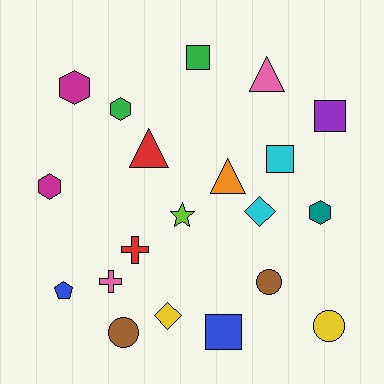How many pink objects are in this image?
There are 2 pink objects.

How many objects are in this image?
There are 20 objects.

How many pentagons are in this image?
There is 1 pentagon.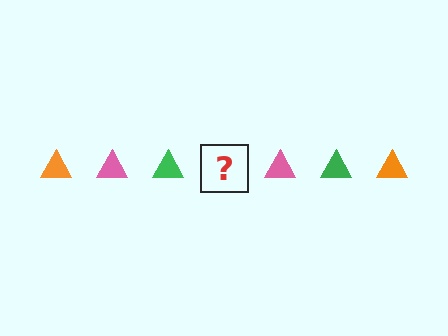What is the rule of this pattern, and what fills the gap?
The rule is that the pattern cycles through orange, pink, green triangles. The gap should be filled with an orange triangle.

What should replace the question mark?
The question mark should be replaced with an orange triangle.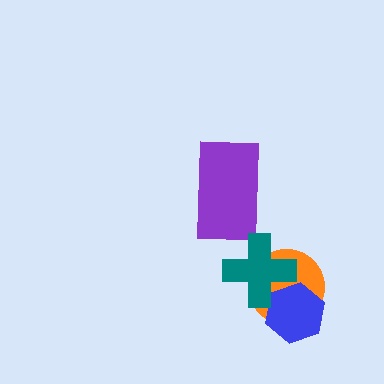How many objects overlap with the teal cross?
2 objects overlap with the teal cross.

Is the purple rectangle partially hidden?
No, no other shape covers it.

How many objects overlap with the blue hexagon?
2 objects overlap with the blue hexagon.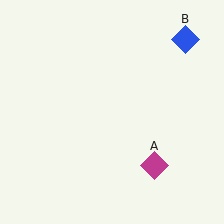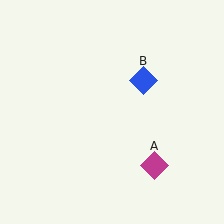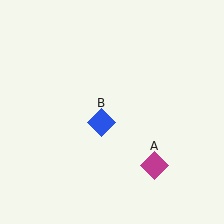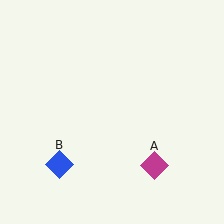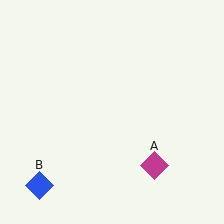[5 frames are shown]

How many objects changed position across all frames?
1 object changed position: blue diamond (object B).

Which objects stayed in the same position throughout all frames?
Magenta diamond (object A) remained stationary.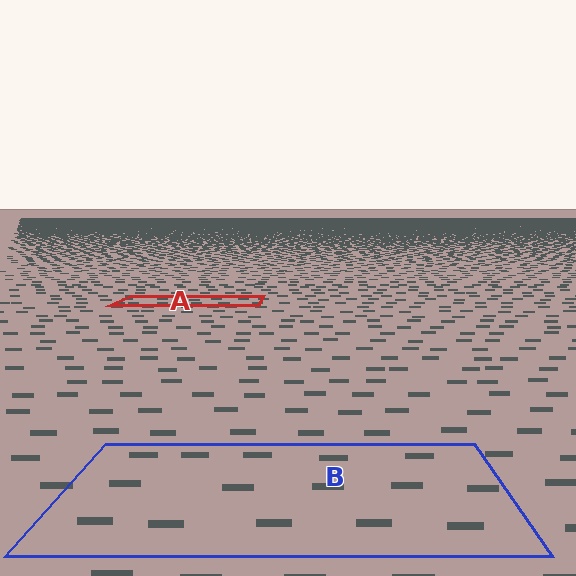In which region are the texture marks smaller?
The texture marks are smaller in region A, because it is farther away.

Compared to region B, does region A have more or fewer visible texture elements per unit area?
Region A has more texture elements per unit area — they are packed more densely because it is farther away.